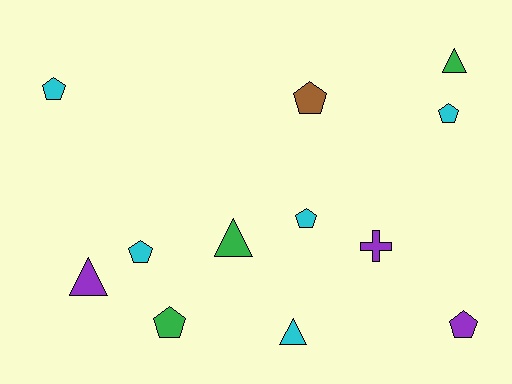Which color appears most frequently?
Cyan, with 5 objects.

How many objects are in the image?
There are 12 objects.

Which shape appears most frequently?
Pentagon, with 7 objects.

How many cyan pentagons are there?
There are 4 cyan pentagons.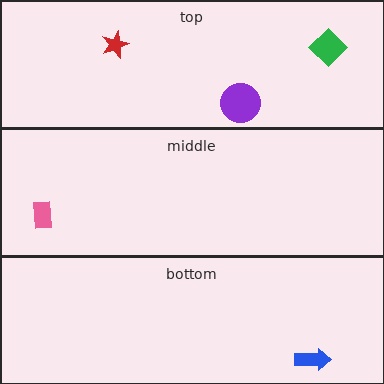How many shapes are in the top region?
3.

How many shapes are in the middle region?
1.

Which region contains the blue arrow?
The bottom region.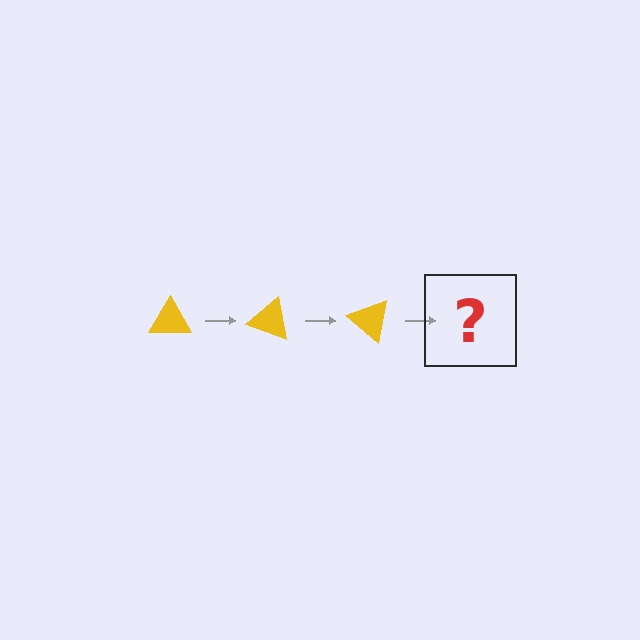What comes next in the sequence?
The next element should be a yellow triangle rotated 60 degrees.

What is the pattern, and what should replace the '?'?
The pattern is that the triangle rotates 20 degrees each step. The '?' should be a yellow triangle rotated 60 degrees.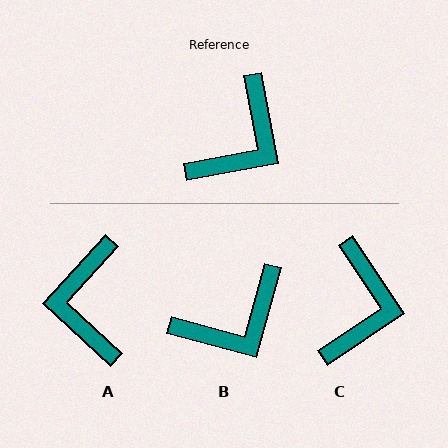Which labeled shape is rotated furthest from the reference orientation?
A, about 143 degrees away.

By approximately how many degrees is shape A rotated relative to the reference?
Approximately 143 degrees clockwise.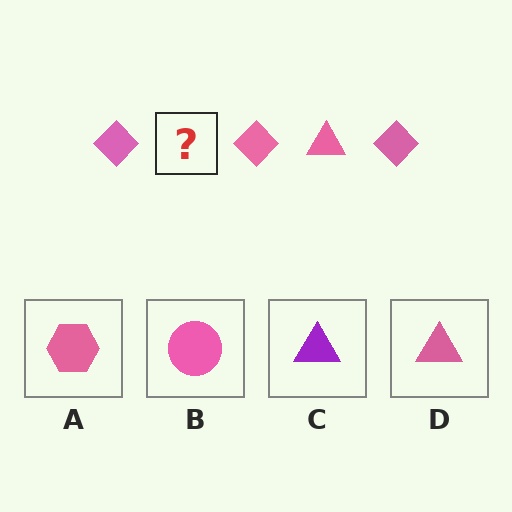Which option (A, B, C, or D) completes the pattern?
D.